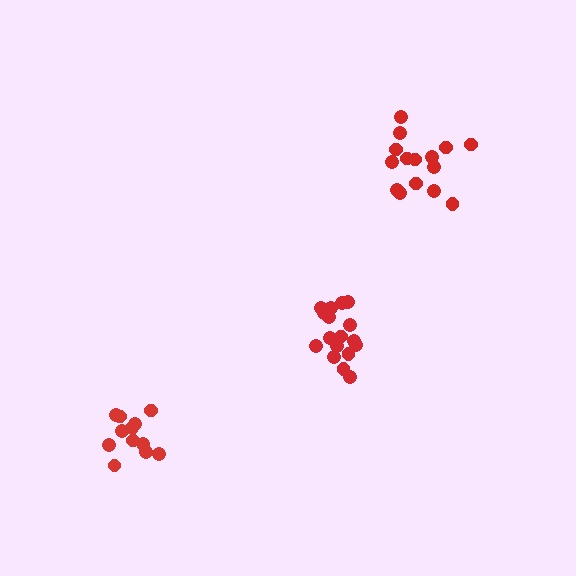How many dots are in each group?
Group 1: 17 dots, Group 2: 12 dots, Group 3: 15 dots (44 total).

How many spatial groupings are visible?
There are 3 spatial groupings.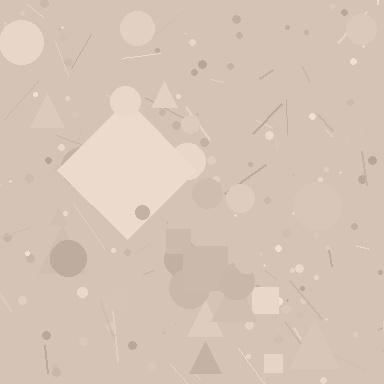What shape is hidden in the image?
A diamond is hidden in the image.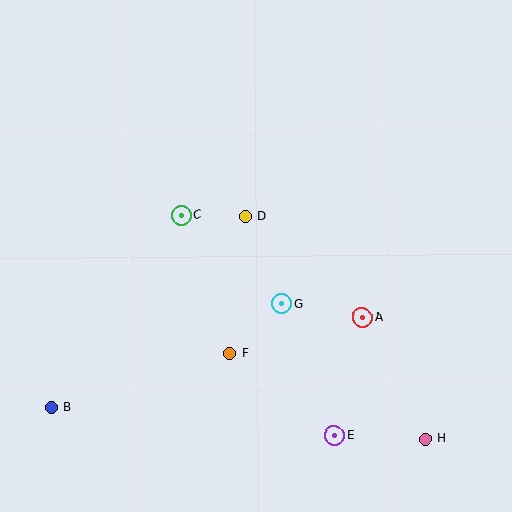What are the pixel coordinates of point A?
Point A is at (362, 318).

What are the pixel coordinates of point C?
Point C is at (181, 215).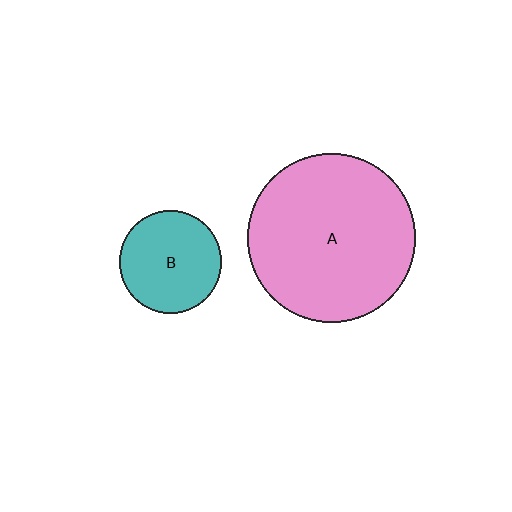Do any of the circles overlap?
No, none of the circles overlap.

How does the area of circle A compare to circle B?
Approximately 2.7 times.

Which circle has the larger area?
Circle A (pink).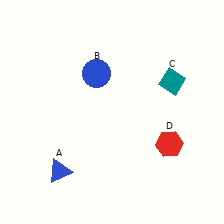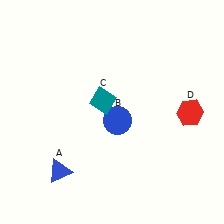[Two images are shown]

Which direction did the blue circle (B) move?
The blue circle (B) moved down.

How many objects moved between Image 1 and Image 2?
3 objects moved between the two images.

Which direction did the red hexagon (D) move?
The red hexagon (D) moved up.